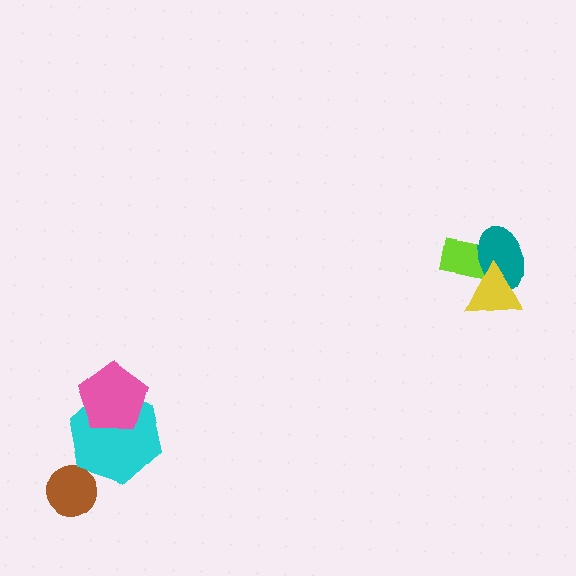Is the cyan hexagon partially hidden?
Yes, it is partially covered by another shape.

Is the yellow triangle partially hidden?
No, no other shape covers it.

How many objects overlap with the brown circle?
0 objects overlap with the brown circle.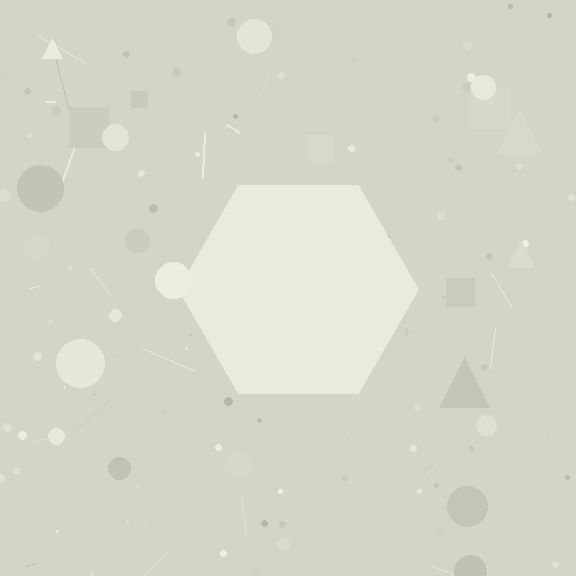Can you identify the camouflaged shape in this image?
The camouflaged shape is a hexagon.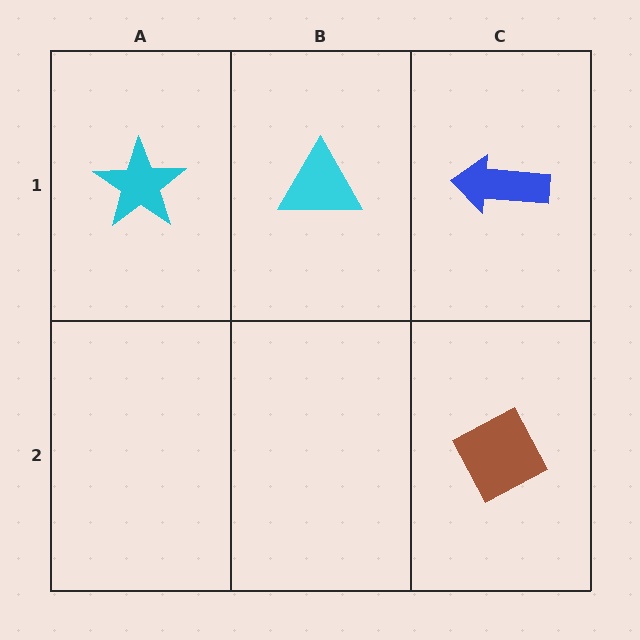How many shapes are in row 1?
3 shapes.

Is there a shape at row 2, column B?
No, that cell is empty.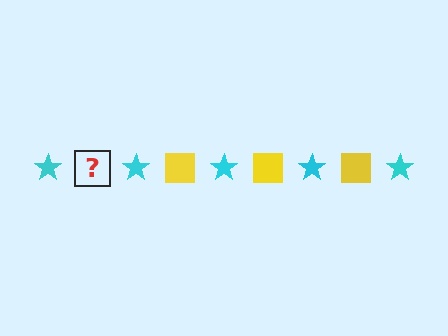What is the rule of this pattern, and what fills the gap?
The rule is that the pattern alternates between cyan star and yellow square. The gap should be filled with a yellow square.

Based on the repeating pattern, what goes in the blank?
The blank should be a yellow square.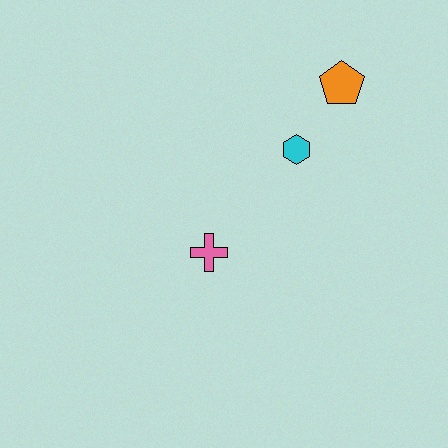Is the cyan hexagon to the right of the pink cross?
Yes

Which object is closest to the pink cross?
The cyan hexagon is closest to the pink cross.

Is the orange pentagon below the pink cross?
No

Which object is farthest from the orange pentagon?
The pink cross is farthest from the orange pentagon.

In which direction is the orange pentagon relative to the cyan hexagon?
The orange pentagon is above the cyan hexagon.